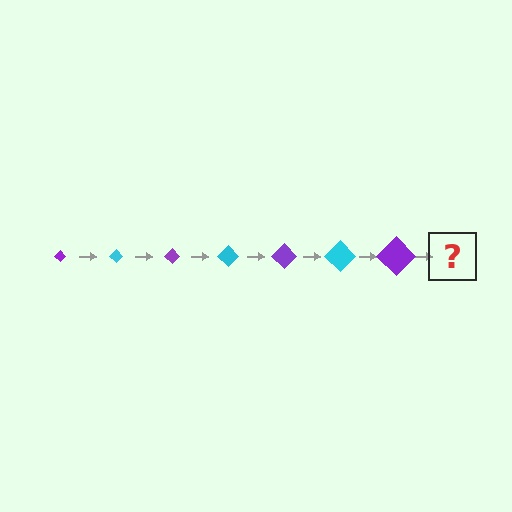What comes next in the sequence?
The next element should be a cyan diamond, larger than the previous one.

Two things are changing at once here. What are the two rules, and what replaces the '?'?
The two rules are that the diamond grows larger each step and the color cycles through purple and cyan. The '?' should be a cyan diamond, larger than the previous one.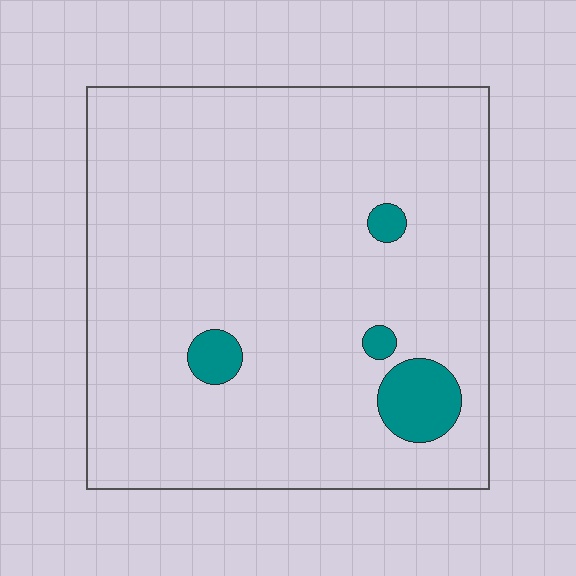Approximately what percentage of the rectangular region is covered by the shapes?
Approximately 5%.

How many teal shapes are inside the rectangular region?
4.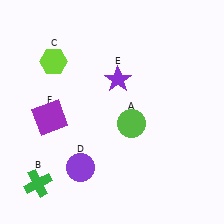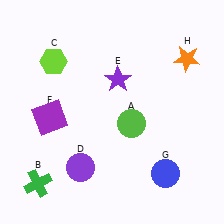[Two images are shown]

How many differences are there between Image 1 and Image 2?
There are 2 differences between the two images.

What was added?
A blue circle (G), an orange star (H) were added in Image 2.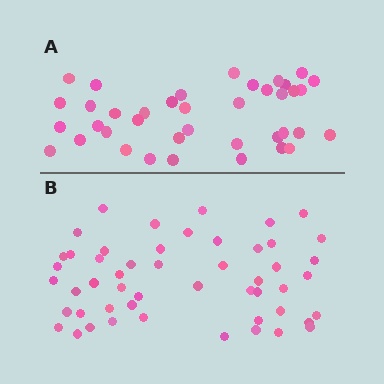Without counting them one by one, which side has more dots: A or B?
Region B (the bottom region) has more dots.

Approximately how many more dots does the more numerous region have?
Region B has roughly 12 or so more dots than region A.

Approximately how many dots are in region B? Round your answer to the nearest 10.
About 50 dots. (The exact count is 51, which rounds to 50.)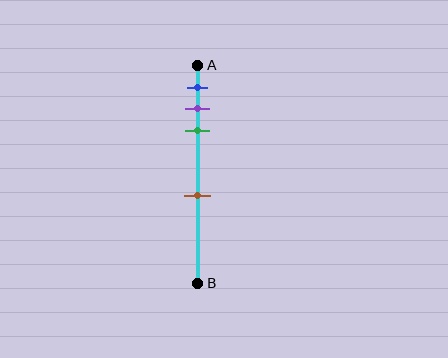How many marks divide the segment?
There are 4 marks dividing the segment.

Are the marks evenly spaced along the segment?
No, the marks are not evenly spaced.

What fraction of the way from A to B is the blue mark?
The blue mark is approximately 10% (0.1) of the way from A to B.